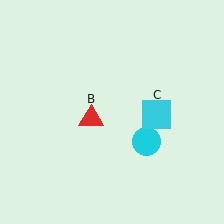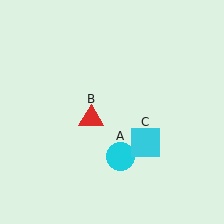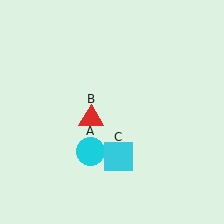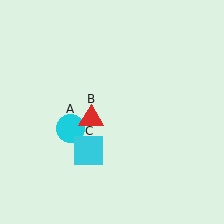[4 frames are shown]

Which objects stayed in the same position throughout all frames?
Red triangle (object B) remained stationary.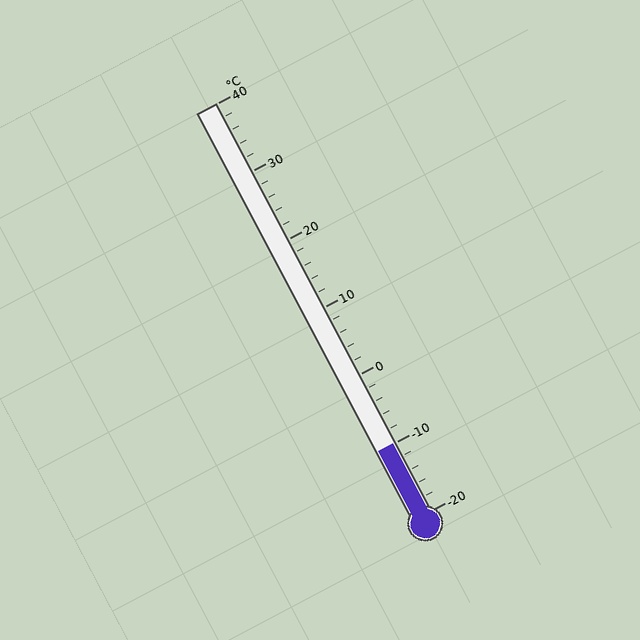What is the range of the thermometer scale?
The thermometer scale ranges from -20°C to 40°C.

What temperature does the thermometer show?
The thermometer shows approximately -10°C.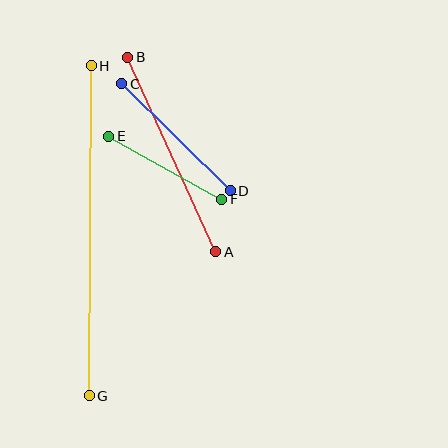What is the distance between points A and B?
The distance is approximately 213 pixels.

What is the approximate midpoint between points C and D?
The midpoint is at approximately (176, 137) pixels.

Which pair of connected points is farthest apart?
Points G and H are farthest apart.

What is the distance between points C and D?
The distance is approximately 152 pixels.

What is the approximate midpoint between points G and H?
The midpoint is at approximately (90, 231) pixels.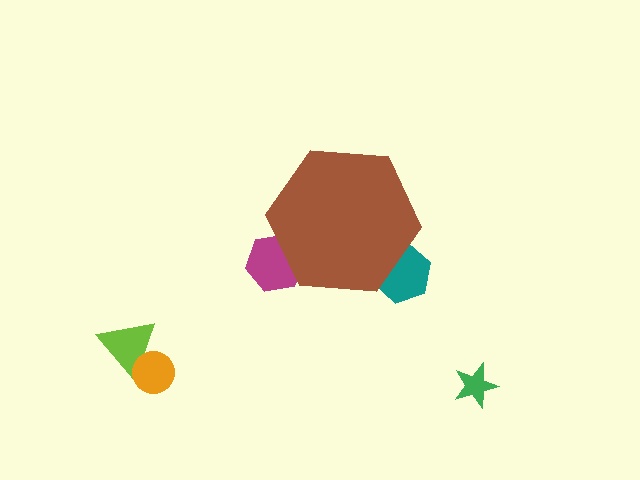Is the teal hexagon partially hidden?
Yes, the teal hexagon is partially hidden behind the brown hexagon.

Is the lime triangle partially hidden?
No, the lime triangle is fully visible.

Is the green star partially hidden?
No, the green star is fully visible.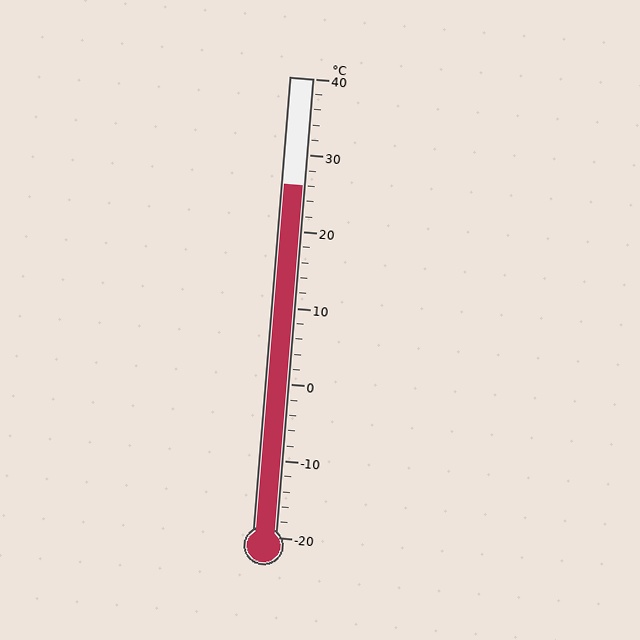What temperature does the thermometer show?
The thermometer shows approximately 26°C.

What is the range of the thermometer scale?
The thermometer scale ranges from -20°C to 40°C.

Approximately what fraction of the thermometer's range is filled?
The thermometer is filled to approximately 75% of its range.